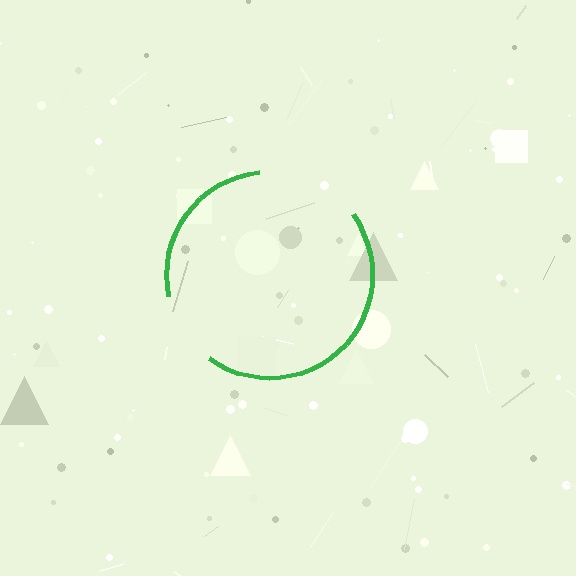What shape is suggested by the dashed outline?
The dashed outline suggests a circle.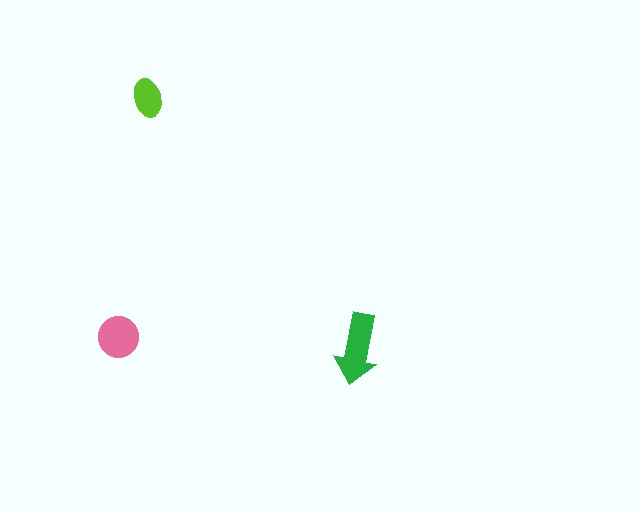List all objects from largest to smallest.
The green arrow, the pink circle, the lime ellipse.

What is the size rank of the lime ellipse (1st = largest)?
3rd.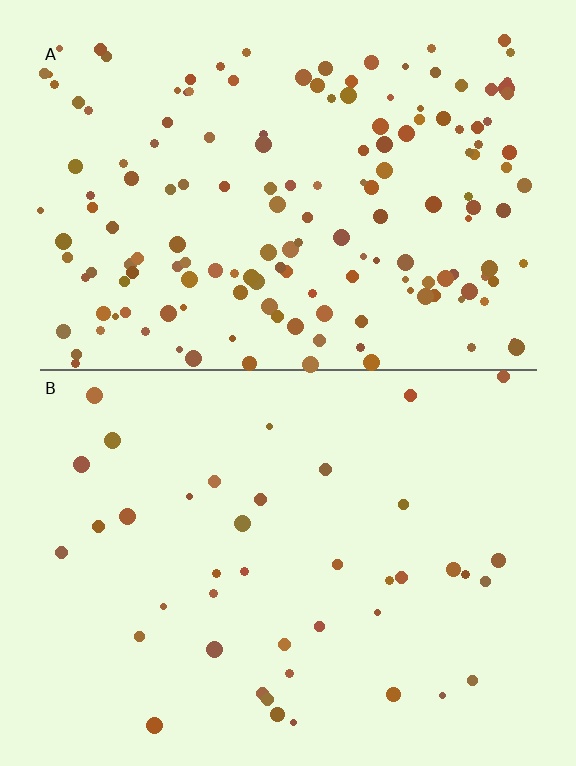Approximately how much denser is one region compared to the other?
Approximately 4.0× — region A over region B.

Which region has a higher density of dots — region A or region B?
A (the top).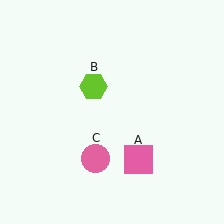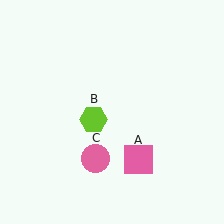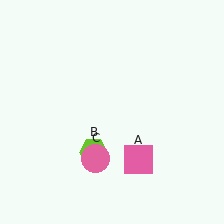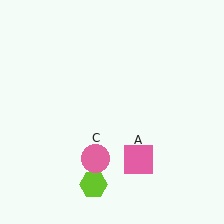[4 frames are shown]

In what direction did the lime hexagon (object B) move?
The lime hexagon (object B) moved down.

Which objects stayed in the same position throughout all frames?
Pink square (object A) and pink circle (object C) remained stationary.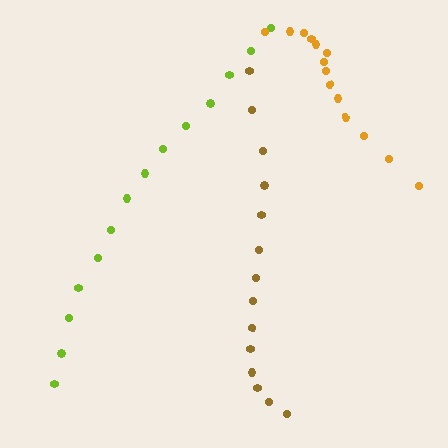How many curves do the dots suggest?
There are 3 distinct paths.